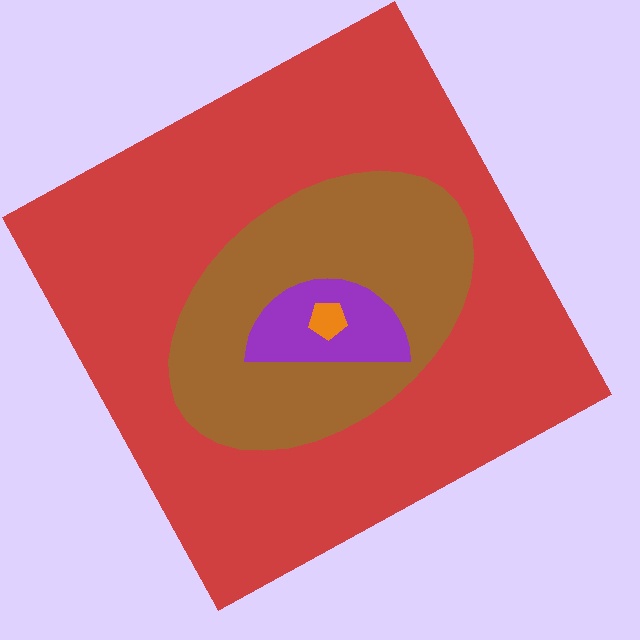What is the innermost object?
The orange pentagon.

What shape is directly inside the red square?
The brown ellipse.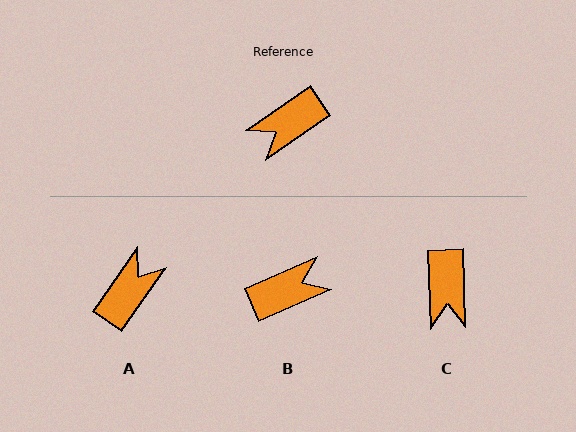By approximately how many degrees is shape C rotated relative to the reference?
Approximately 57 degrees counter-clockwise.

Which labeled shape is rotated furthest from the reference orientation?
B, about 169 degrees away.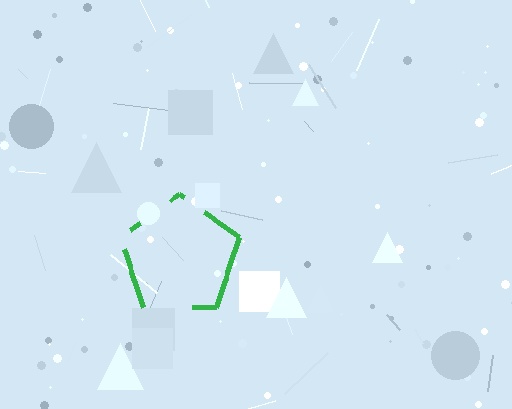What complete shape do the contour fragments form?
The contour fragments form a pentagon.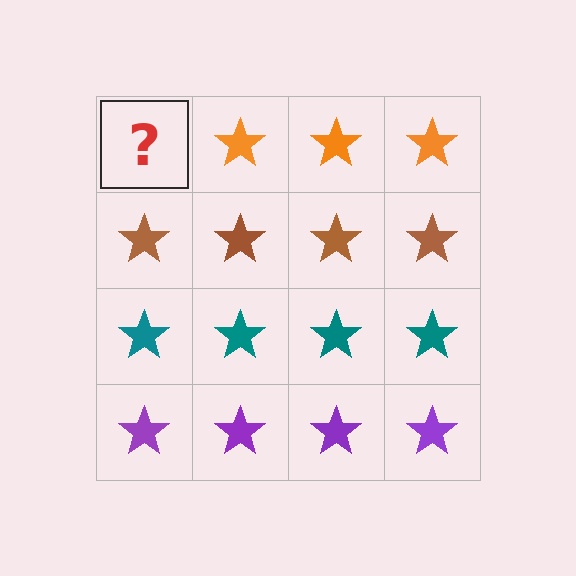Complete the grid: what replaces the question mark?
The question mark should be replaced with an orange star.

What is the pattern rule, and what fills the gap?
The rule is that each row has a consistent color. The gap should be filled with an orange star.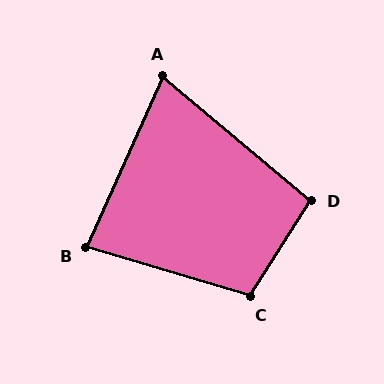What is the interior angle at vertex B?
Approximately 83 degrees (acute).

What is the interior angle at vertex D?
Approximately 97 degrees (obtuse).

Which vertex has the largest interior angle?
C, at approximately 106 degrees.